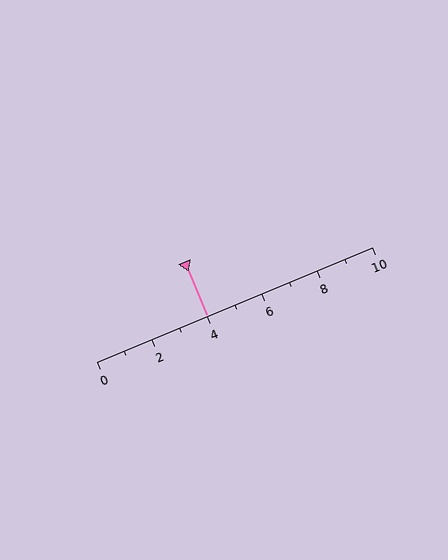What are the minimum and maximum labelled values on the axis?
The axis runs from 0 to 10.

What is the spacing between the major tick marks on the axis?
The major ticks are spaced 2 apart.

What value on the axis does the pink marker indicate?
The marker indicates approximately 4.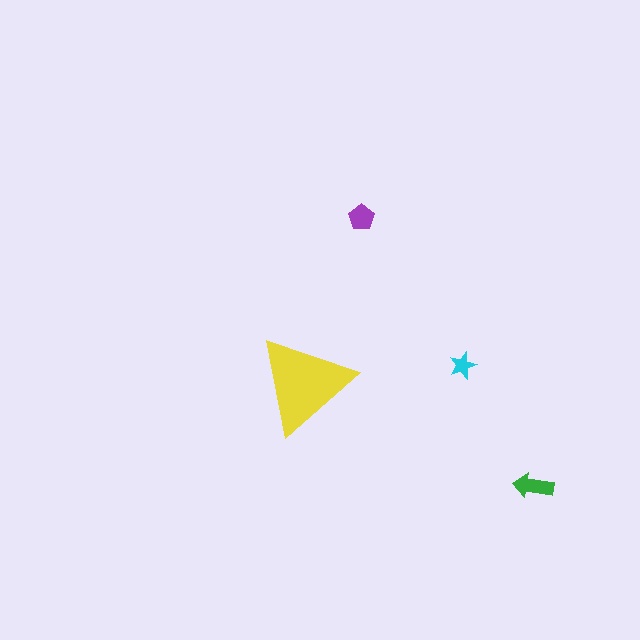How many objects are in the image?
There are 4 objects in the image.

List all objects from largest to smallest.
The yellow triangle, the green arrow, the purple pentagon, the cyan star.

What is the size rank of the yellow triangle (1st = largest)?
1st.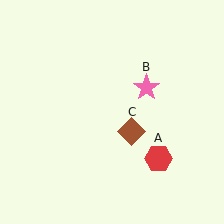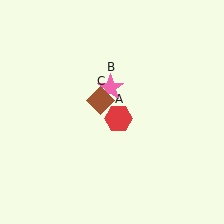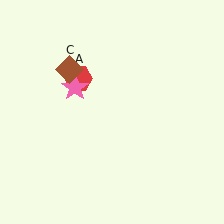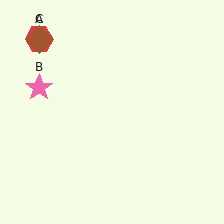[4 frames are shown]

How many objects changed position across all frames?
3 objects changed position: red hexagon (object A), pink star (object B), brown diamond (object C).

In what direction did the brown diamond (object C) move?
The brown diamond (object C) moved up and to the left.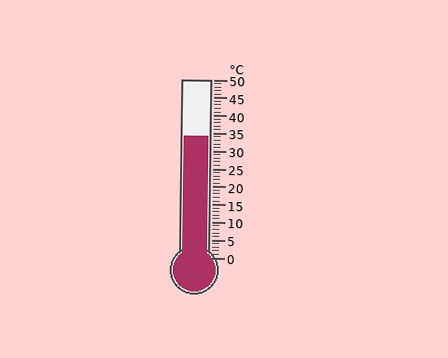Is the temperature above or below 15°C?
The temperature is above 15°C.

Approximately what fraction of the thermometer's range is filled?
The thermometer is filled to approximately 70% of its range.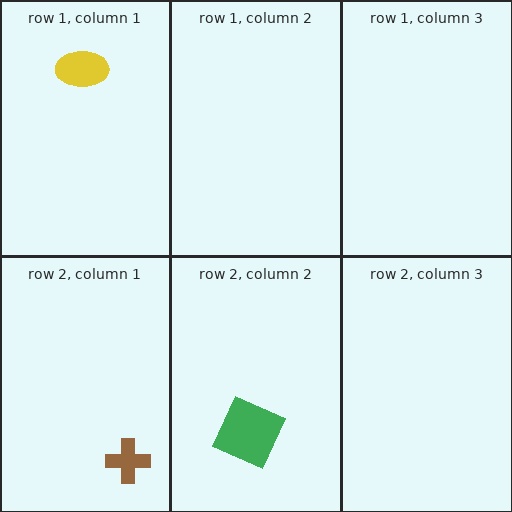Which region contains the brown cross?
The row 2, column 1 region.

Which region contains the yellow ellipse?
The row 1, column 1 region.